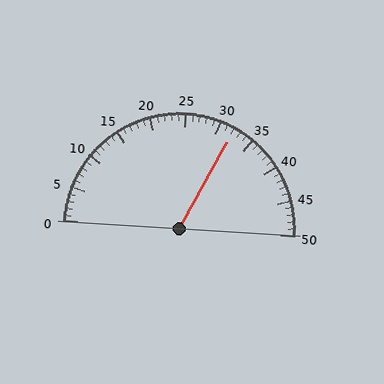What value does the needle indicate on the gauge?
The needle indicates approximately 32.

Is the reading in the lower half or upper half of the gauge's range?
The reading is in the upper half of the range (0 to 50).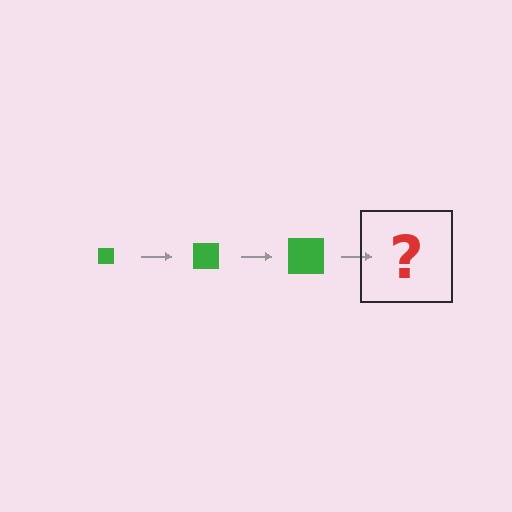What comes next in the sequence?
The next element should be a green square, larger than the previous one.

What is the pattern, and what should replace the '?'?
The pattern is that the square gets progressively larger each step. The '?' should be a green square, larger than the previous one.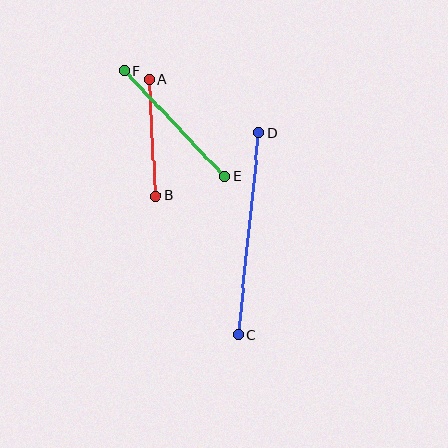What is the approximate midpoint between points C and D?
The midpoint is at approximately (249, 234) pixels.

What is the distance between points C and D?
The distance is approximately 203 pixels.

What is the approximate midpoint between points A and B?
The midpoint is at approximately (152, 138) pixels.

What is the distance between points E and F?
The distance is approximately 145 pixels.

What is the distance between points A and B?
The distance is approximately 117 pixels.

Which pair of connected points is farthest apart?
Points C and D are farthest apart.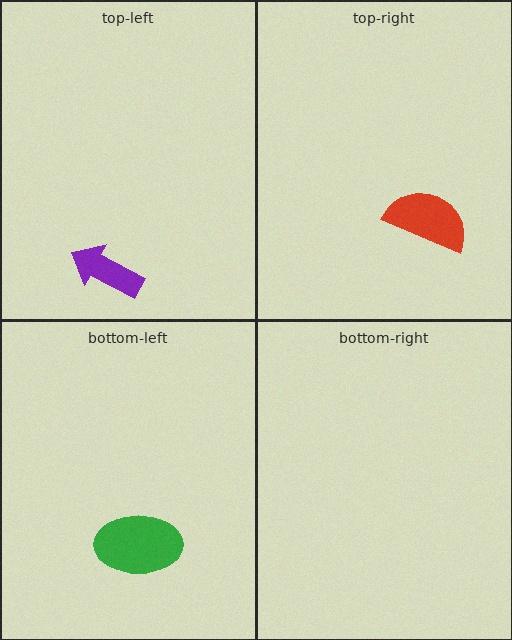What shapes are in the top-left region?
The purple arrow.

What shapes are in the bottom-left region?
The green ellipse.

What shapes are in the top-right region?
The red semicircle.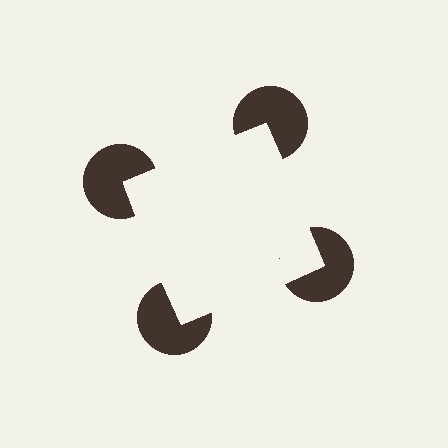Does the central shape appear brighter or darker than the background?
It typically appears slightly brighter than the background, even though no actual brightness change is drawn.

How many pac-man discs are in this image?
There are 4 — one at each vertex of the illusory square.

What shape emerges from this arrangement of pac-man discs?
An illusory square — its edges are inferred from the aligned wedge cuts in the pac-man discs, not physically drawn.